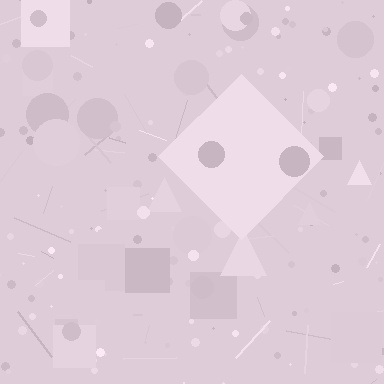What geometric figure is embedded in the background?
A diamond is embedded in the background.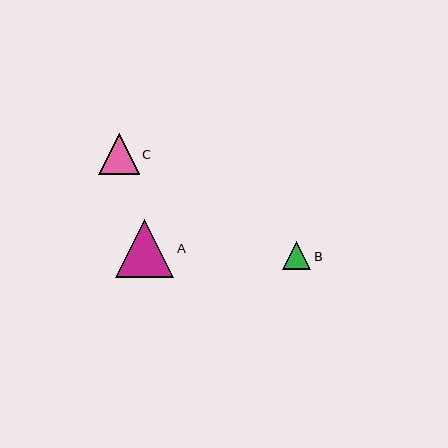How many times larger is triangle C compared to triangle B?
Triangle C is approximately 1.4 times the size of triangle B.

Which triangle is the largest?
Triangle A is the largest with a size of approximately 58 pixels.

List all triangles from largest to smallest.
From largest to smallest: A, C, B.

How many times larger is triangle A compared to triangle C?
Triangle A is approximately 1.4 times the size of triangle C.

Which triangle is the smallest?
Triangle B is the smallest with a size of approximately 28 pixels.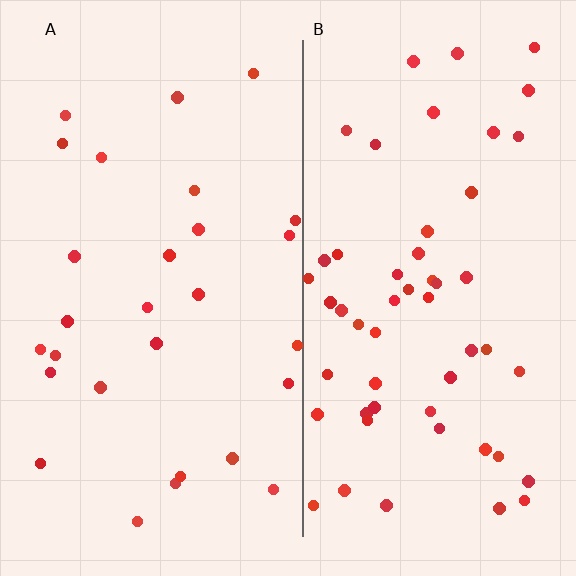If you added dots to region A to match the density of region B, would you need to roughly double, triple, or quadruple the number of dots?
Approximately double.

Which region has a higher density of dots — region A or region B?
B (the right).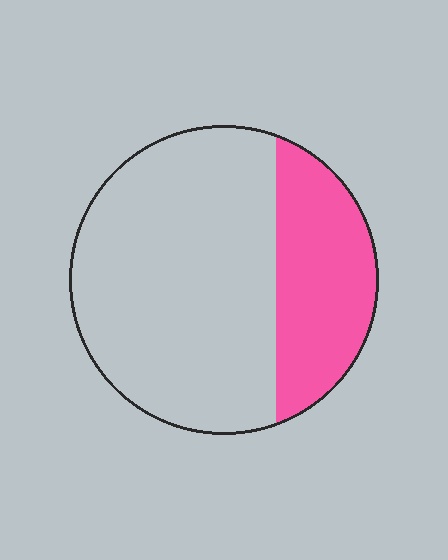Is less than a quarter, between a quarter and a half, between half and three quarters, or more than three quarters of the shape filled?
Between a quarter and a half.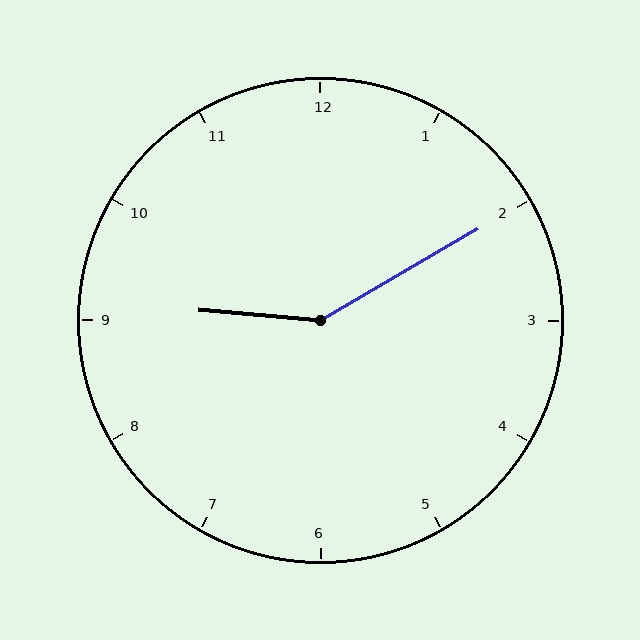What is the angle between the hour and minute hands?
Approximately 145 degrees.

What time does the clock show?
9:10.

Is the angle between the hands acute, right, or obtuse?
It is obtuse.